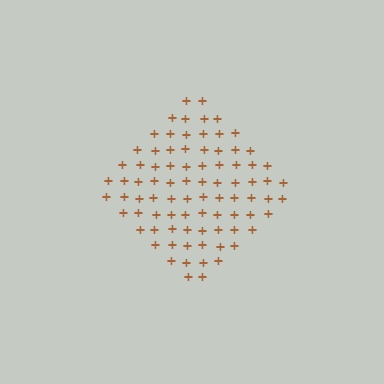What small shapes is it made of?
It is made of small plus signs.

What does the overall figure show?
The overall figure shows a diamond.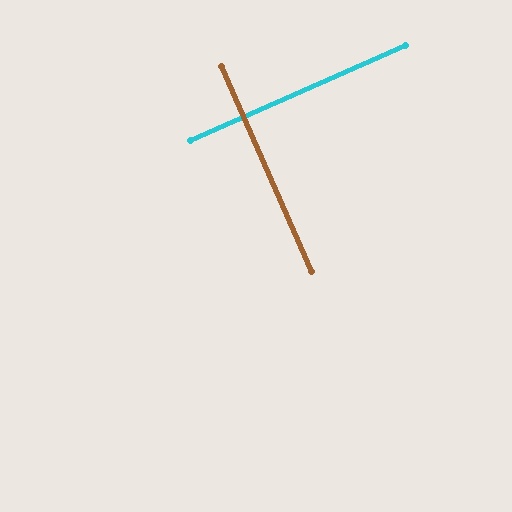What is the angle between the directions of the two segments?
Approximately 90 degrees.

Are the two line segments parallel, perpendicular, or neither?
Perpendicular — they meet at approximately 90°.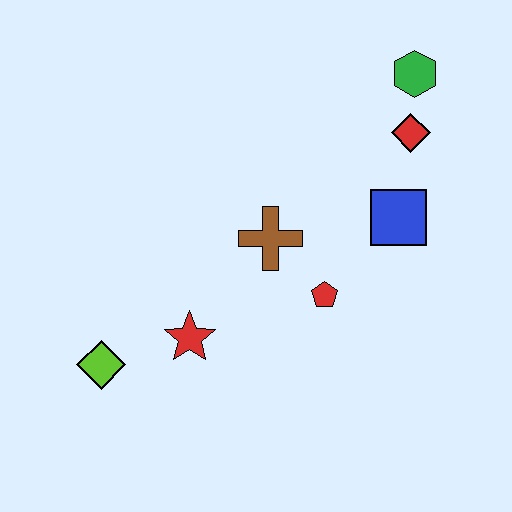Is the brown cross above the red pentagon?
Yes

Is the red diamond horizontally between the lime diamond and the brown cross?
No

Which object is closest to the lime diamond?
The red star is closest to the lime diamond.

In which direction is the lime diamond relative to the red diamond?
The lime diamond is to the left of the red diamond.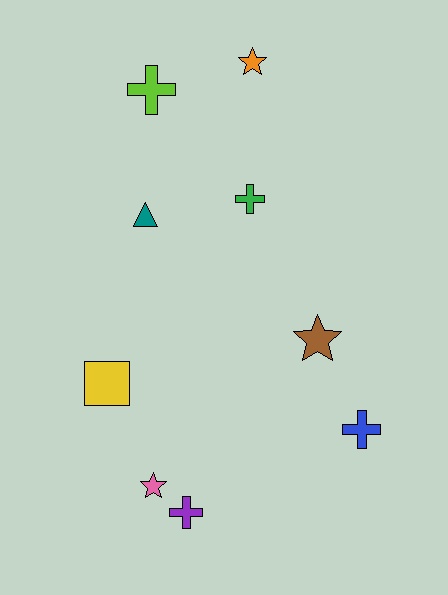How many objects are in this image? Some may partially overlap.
There are 9 objects.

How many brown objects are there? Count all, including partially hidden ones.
There is 1 brown object.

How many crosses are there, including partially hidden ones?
There are 4 crosses.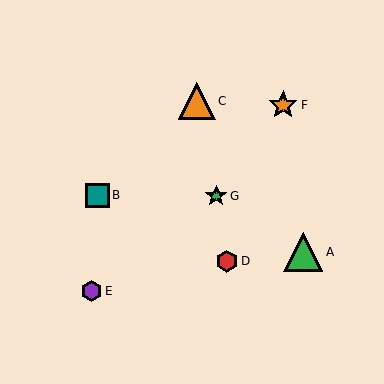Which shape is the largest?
The green triangle (labeled A) is the largest.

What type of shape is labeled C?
Shape C is an orange triangle.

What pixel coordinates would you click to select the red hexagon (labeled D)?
Click at (227, 261) to select the red hexagon D.